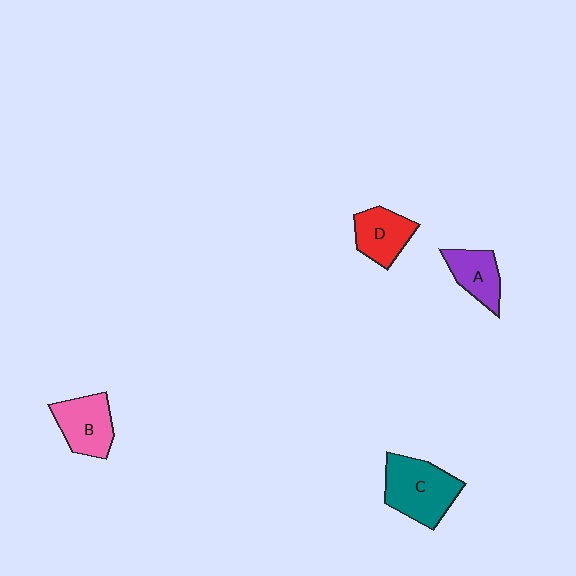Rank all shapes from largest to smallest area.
From largest to smallest: C (teal), B (pink), D (red), A (purple).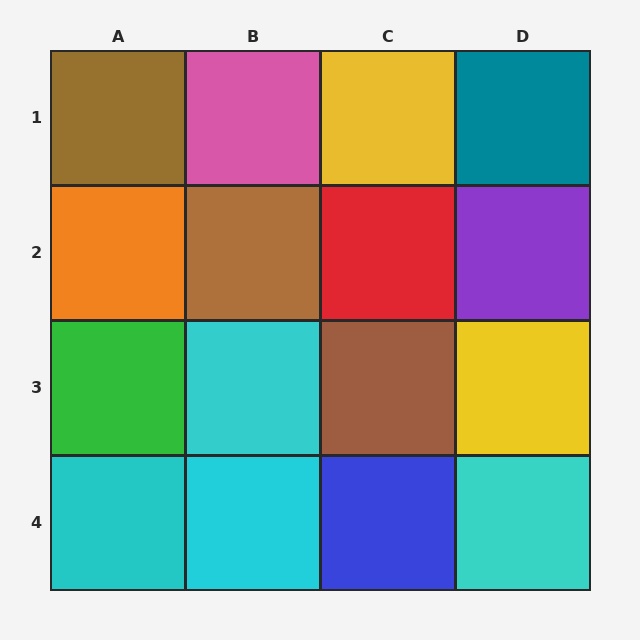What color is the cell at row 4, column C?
Blue.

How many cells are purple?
1 cell is purple.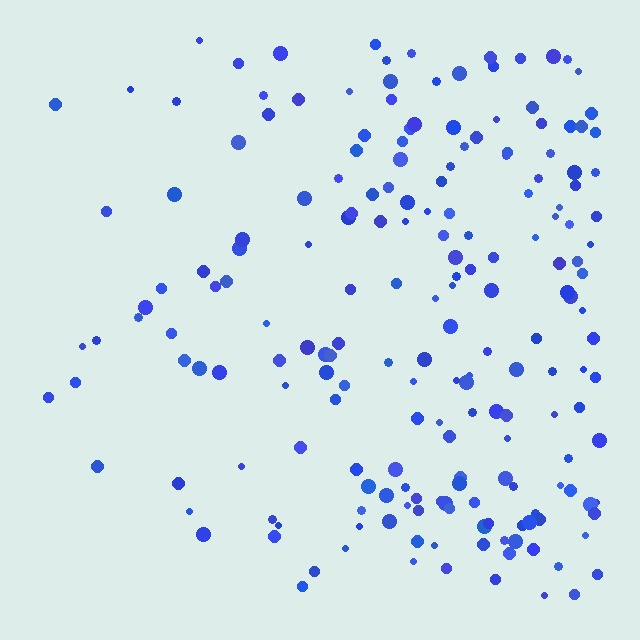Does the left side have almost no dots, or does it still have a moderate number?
Still a moderate number, just noticeably fewer than the right.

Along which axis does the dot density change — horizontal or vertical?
Horizontal.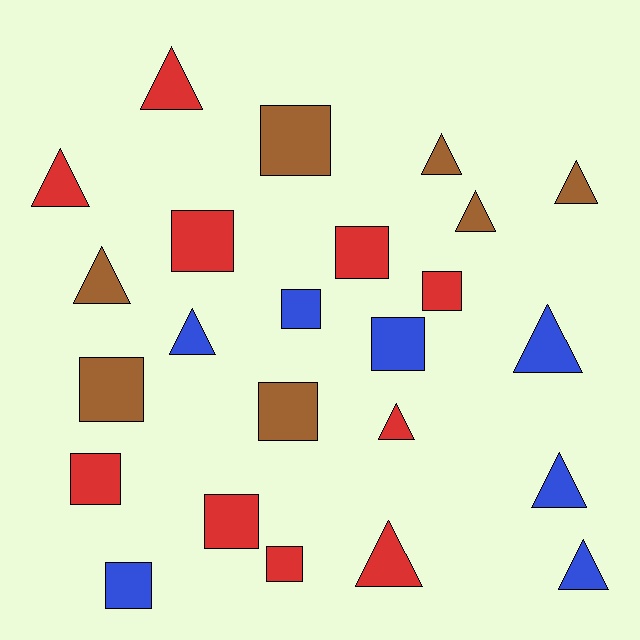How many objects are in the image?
There are 24 objects.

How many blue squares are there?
There are 3 blue squares.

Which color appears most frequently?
Red, with 10 objects.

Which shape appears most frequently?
Triangle, with 12 objects.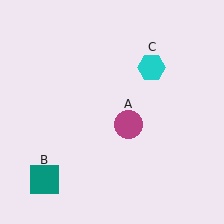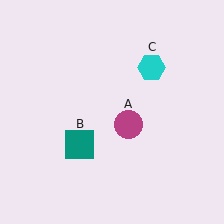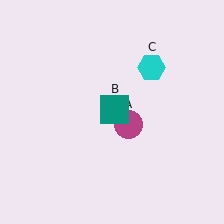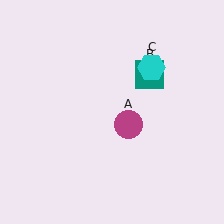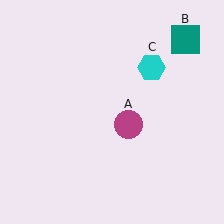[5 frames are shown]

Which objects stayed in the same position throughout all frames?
Magenta circle (object A) and cyan hexagon (object C) remained stationary.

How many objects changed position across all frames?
1 object changed position: teal square (object B).